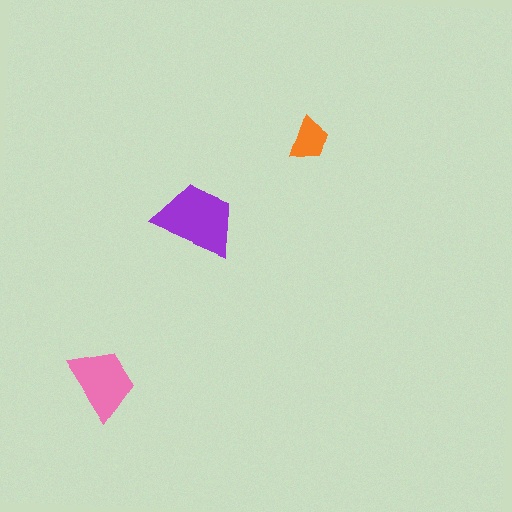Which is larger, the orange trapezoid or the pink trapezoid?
The pink one.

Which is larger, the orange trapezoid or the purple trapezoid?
The purple one.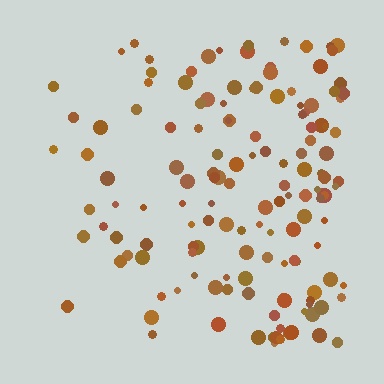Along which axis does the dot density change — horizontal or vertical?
Horizontal.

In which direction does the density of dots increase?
From left to right, with the right side densest.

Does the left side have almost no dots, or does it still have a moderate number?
Still a moderate number, just noticeably fewer than the right.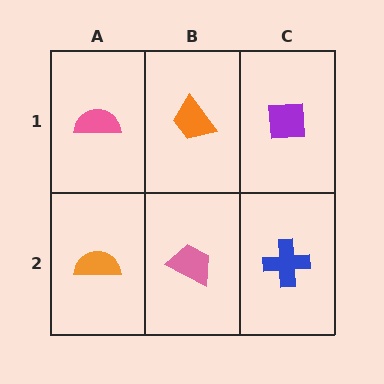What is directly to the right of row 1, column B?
A purple square.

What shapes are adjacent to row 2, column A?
A pink semicircle (row 1, column A), a pink trapezoid (row 2, column B).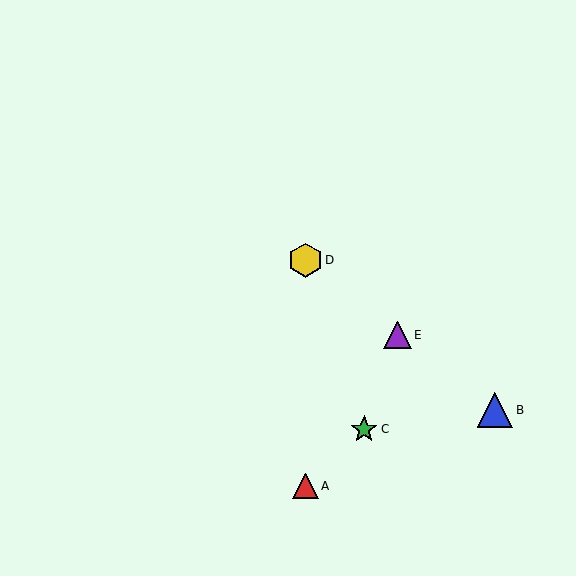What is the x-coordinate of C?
Object C is at x≈364.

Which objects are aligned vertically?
Objects A, D are aligned vertically.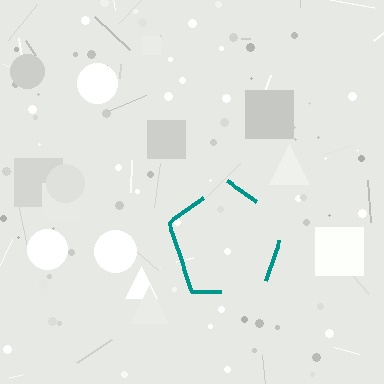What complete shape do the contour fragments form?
The contour fragments form a pentagon.